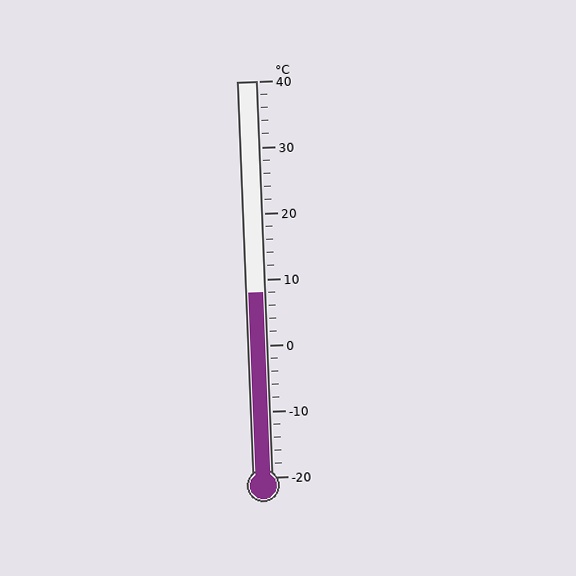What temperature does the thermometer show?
The thermometer shows approximately 8°C.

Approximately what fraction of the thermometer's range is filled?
The thermometer is filled to approximately 45% of its range.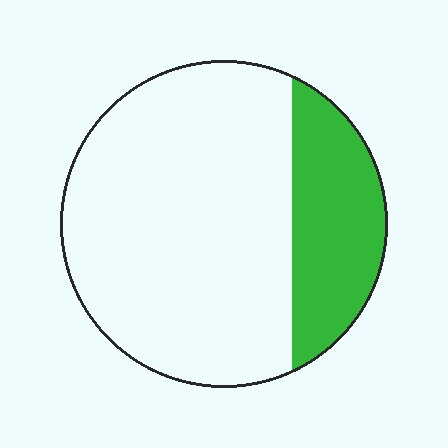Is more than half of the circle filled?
No.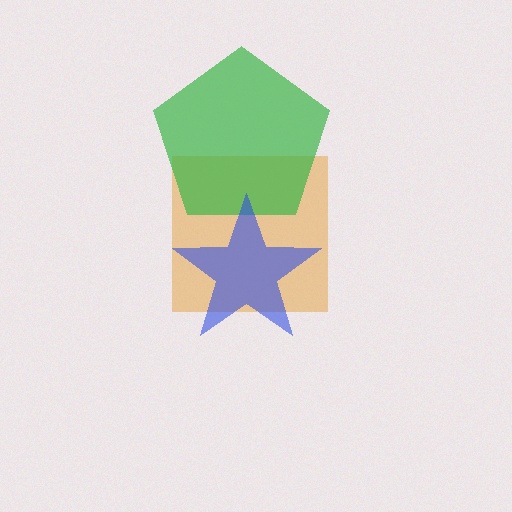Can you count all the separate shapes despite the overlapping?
Yes, there are 3 separate shapes.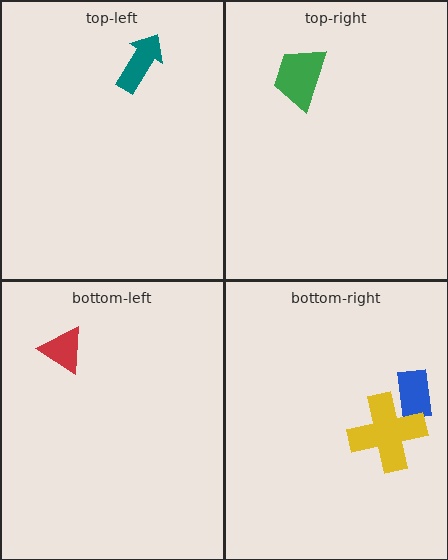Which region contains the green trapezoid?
The top-right region.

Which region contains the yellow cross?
The bottom-right region.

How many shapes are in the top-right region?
1.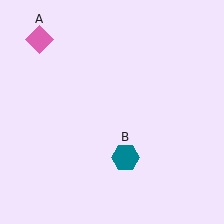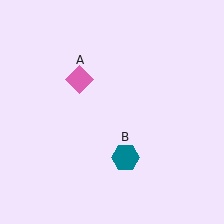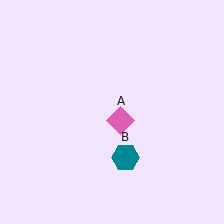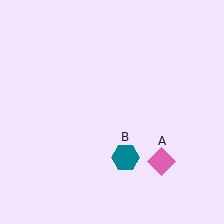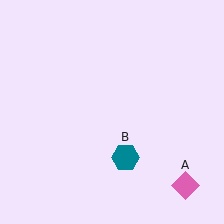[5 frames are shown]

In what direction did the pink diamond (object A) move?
The pink diamond (object A) moved down and to the right.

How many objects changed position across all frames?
1 object changed position: pink diamond (object A).